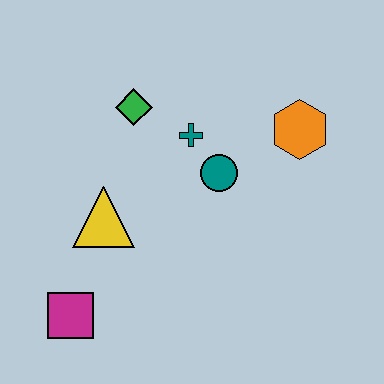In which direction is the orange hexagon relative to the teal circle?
The orange hexagon is to the right of the teal circle.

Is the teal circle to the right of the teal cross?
Yes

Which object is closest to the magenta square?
The yellow triangle is closest to the magenta square.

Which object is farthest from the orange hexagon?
The magenta square is farthest from the orange hexagon.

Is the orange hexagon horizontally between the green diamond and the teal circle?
No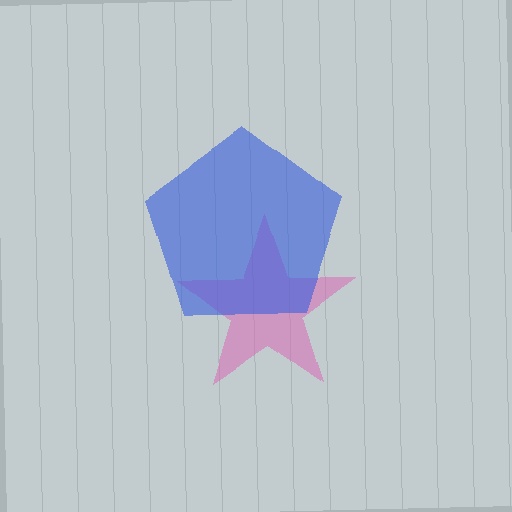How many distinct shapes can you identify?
There are 2 distinct shapes: a pink star, a blue pentagon.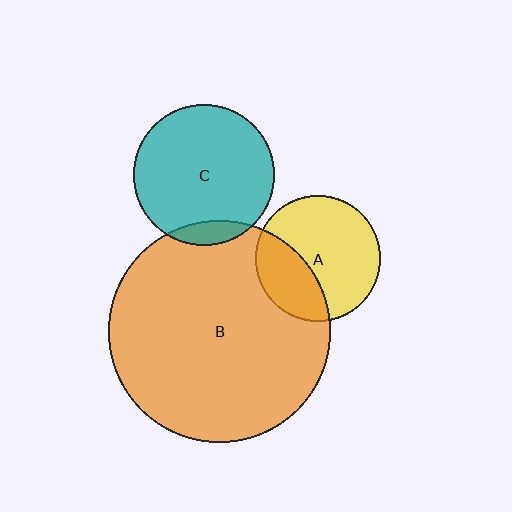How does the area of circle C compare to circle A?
Approximately 1.3 times.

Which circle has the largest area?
Circle B (orange).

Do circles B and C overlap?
Yes.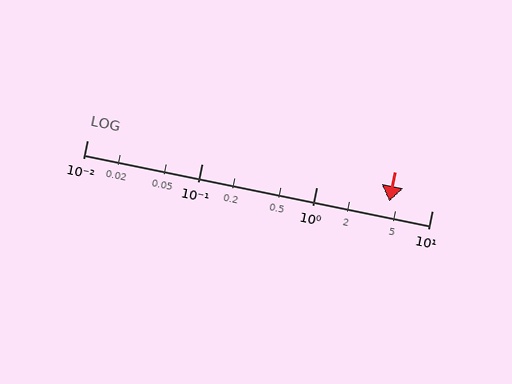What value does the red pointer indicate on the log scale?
The pointer indicates approximately 4.3.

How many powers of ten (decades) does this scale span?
The scale spans 3 decades, from 0.01 to 10.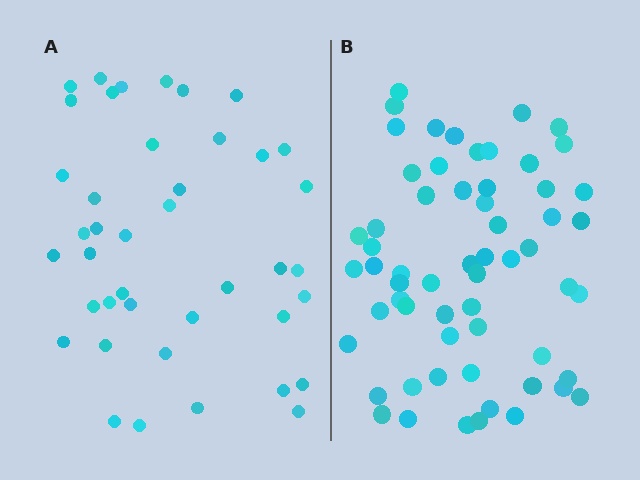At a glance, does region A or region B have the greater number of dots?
Region B (the right region) has more dots.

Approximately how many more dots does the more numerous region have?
Region B has approximately 20 more dots than region A.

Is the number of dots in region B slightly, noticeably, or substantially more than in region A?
Region B has substantially more. The ratio is roughly 1.5 to 1.